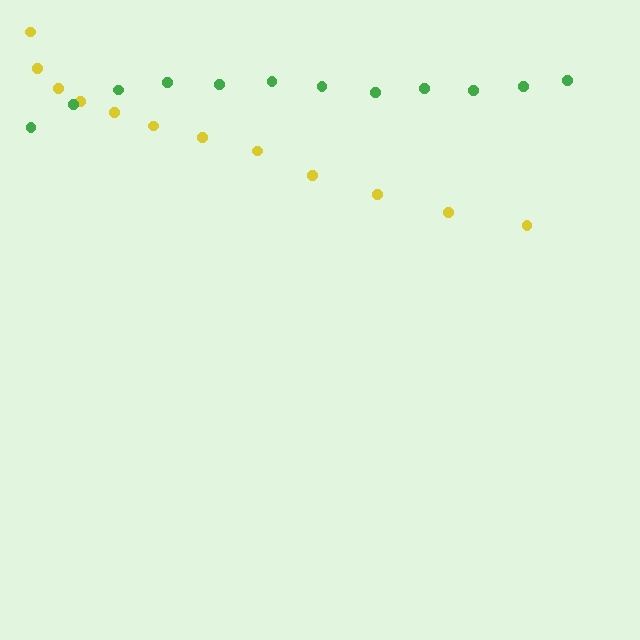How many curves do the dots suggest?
There are 2 distinct paths.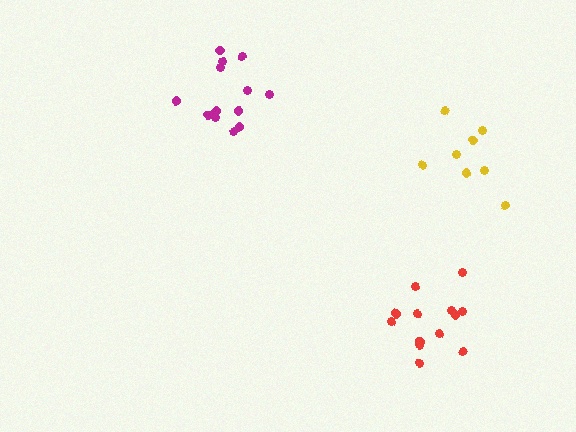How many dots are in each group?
Group 1: 13 dots, Group 2: 14 dots, Group 3: 8 dots (35 total).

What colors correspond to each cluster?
The clusters are colored: red, magenta, yellow.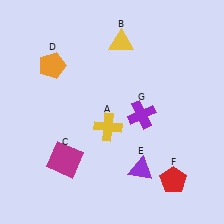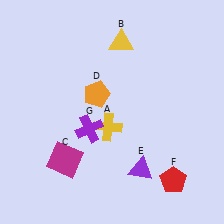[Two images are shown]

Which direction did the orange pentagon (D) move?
The orange pentagon (D) moved right.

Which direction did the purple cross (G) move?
The purple cross (G) moved left.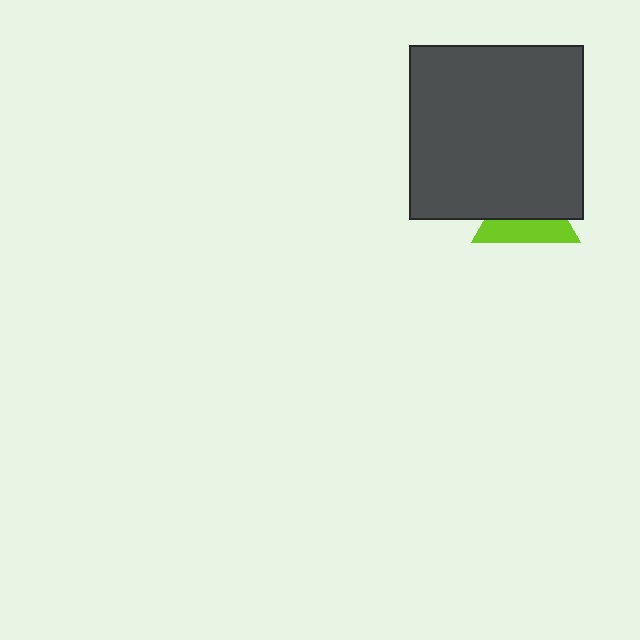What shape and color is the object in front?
The object in front is a dark gray square.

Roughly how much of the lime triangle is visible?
A small part of it is visible (roughly 43%).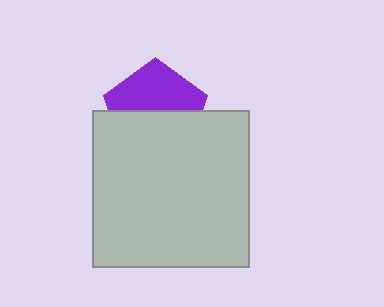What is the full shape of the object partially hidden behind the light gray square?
The partially hidden object is a purple pentagon.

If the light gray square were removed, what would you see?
You would see the complete purple pentagon.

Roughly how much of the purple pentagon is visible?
About half of it is visible (roughly 47%).